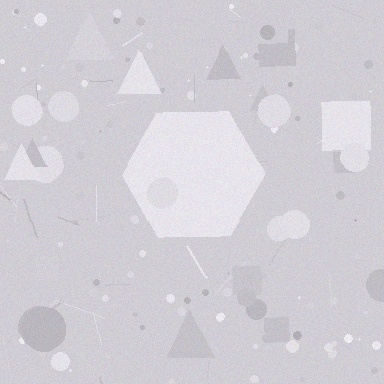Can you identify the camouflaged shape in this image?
The camouflaged shape is a hexagon.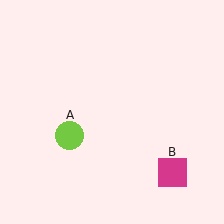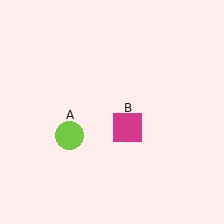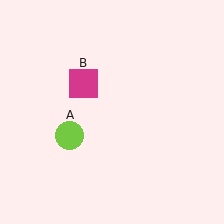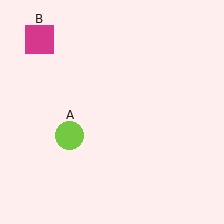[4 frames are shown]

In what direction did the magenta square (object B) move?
The magenta square (object B) moved up and to the left.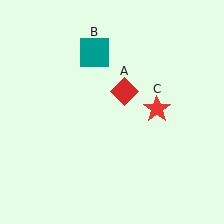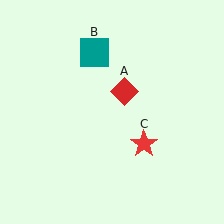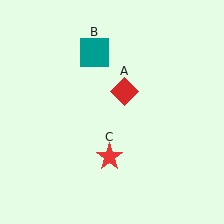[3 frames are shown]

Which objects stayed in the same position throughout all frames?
Red diamond (object A) and teal square (object B) remained stationary.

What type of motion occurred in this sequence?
The red star (object C) rotated clockwise around the center of the scene.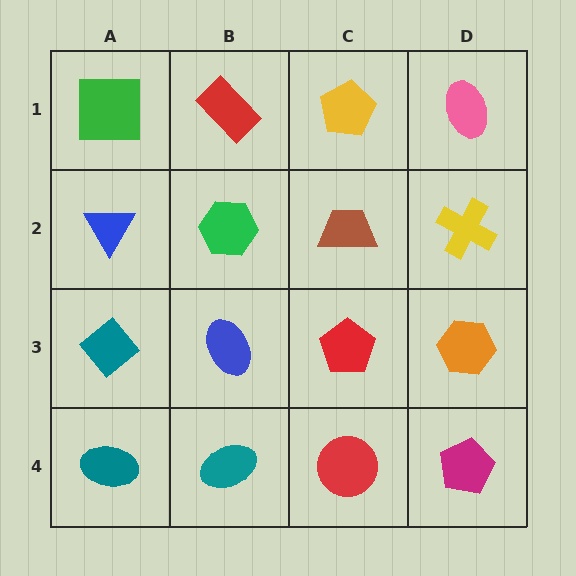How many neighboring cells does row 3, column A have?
3.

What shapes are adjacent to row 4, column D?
An orange hexagon (row 3, column D), a red circle (row 4, column C).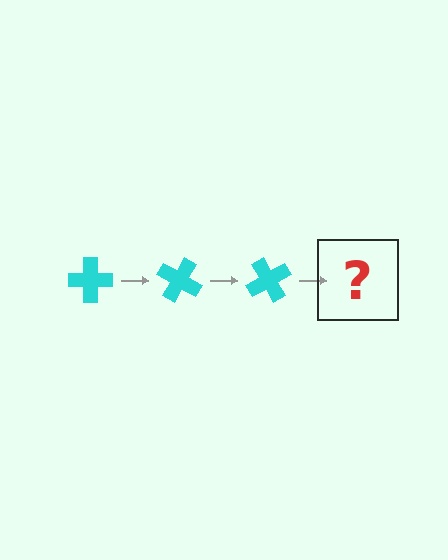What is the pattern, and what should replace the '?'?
The pattern is that the cross rotates 30 degrees each step. The '?' should be a cyan cross rotated 90 degrees.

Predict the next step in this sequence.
The next step is a cyan cross rotated 90 degrees.